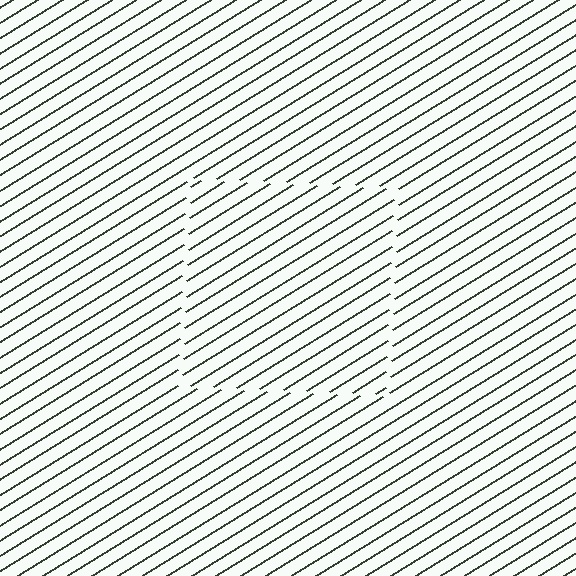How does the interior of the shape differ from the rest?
The interior of the shape contains the same grating, shifted by half a period — the contour is defined by the phase discontinuity where line-ends from the inner and outer gratings abut.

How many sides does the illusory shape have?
4 sides — the line-ends trace a square.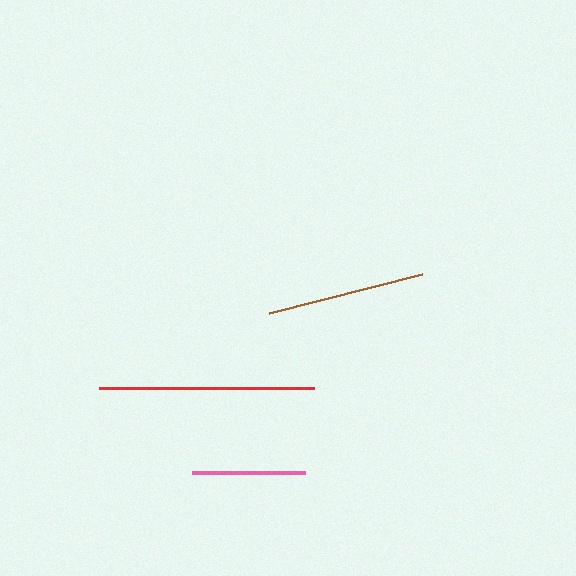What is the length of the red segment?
The red segment is approximately 215 pixels long.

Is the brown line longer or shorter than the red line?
The red line is longer than the brown line.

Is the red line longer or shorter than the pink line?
The red line is longer than the pink line.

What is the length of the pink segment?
The pink segment is approximately 113 pixels long.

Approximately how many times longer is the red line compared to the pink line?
The red line is approximately 1.9 times the length of the pink line.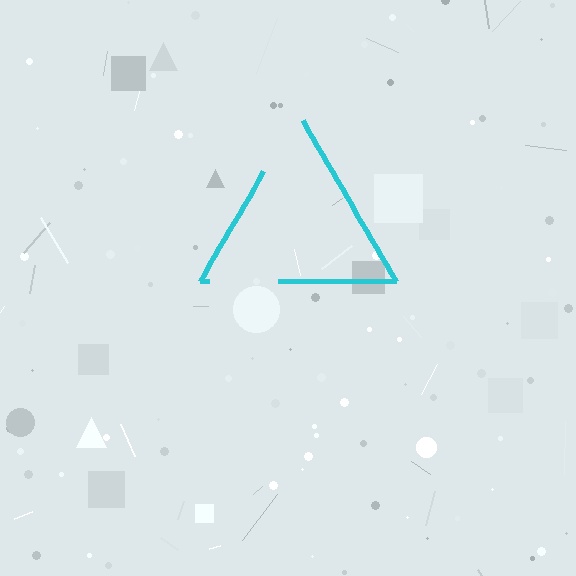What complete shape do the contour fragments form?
The contour fragments form a triangle.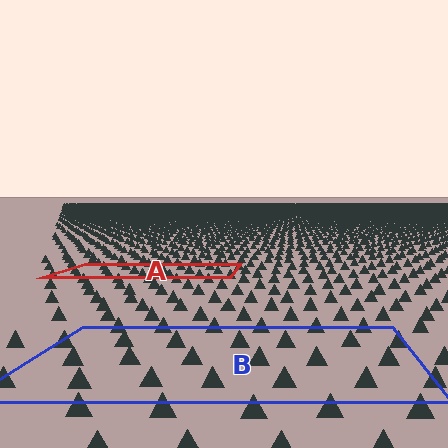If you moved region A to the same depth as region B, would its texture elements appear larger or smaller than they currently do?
They would appear larger. At a closer depth, the same texture elements are projected at a bigger on-screen size.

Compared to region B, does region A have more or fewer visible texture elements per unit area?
Region A has more texture elements per unit area — they are packed more densely because it is farther away.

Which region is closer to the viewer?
Region B is closer. The texture elements there are larger and more spread out.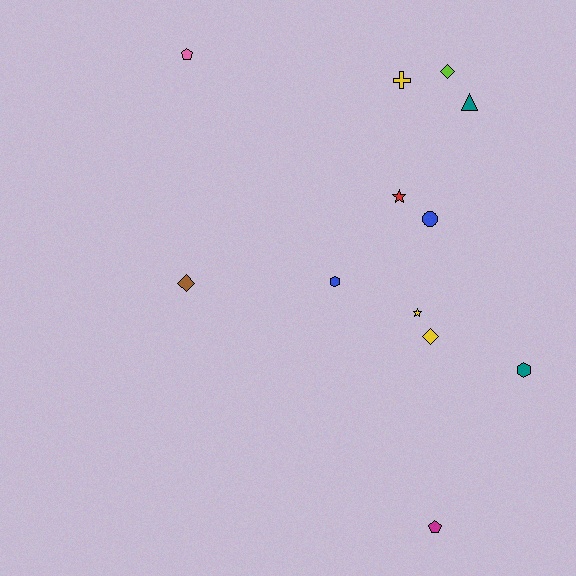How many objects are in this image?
There are 12 objects.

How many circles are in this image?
There is 1 circle.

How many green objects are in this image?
There are no green objects.